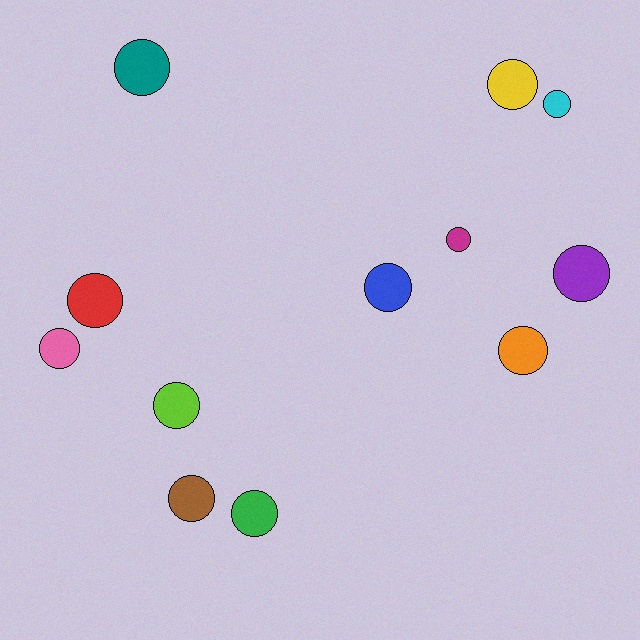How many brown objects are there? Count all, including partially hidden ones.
There is 1 brown object.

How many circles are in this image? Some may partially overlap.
There are 12 circles.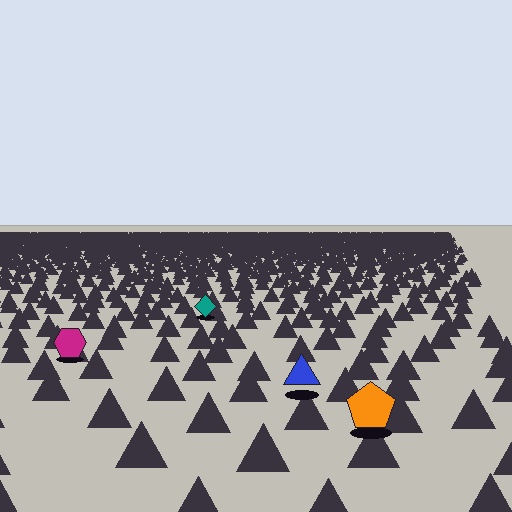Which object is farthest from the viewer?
The teal diamond is farthest from the viewer. It appears smaller and the ground texture around it is denser.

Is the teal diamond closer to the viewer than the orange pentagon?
No. The orange pentagon is closer — you can tell from the texture gradient: the ground texture is coarser near it.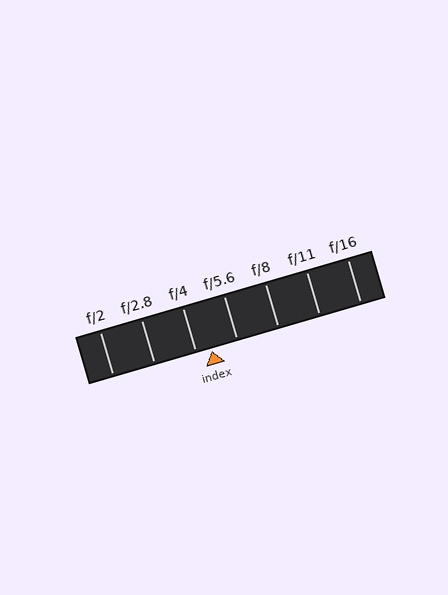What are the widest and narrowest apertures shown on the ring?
The widest aperture shown is f/2 and the narrowest is f/16.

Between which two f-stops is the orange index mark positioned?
The index mark is between f/4 and f/5.6.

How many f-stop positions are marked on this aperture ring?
There are 7 f-stop positions marked.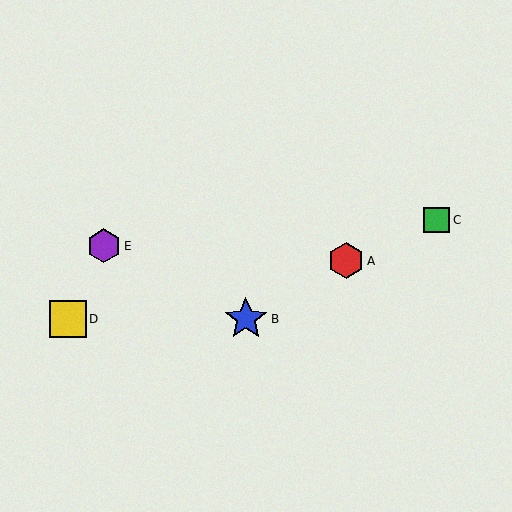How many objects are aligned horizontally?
2 objects (B, D) are aligned horizontally.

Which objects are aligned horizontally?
Objects B, D are aligned horizontally.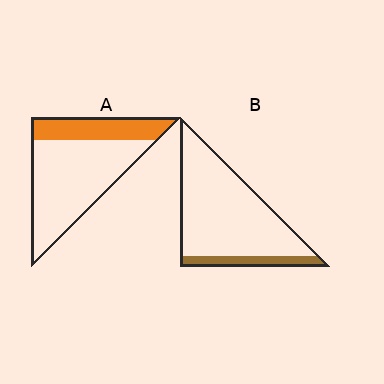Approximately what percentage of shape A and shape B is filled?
A is approximately 30% and B is approximately 15%.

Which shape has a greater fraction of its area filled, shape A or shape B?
Shape A.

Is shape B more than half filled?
No.